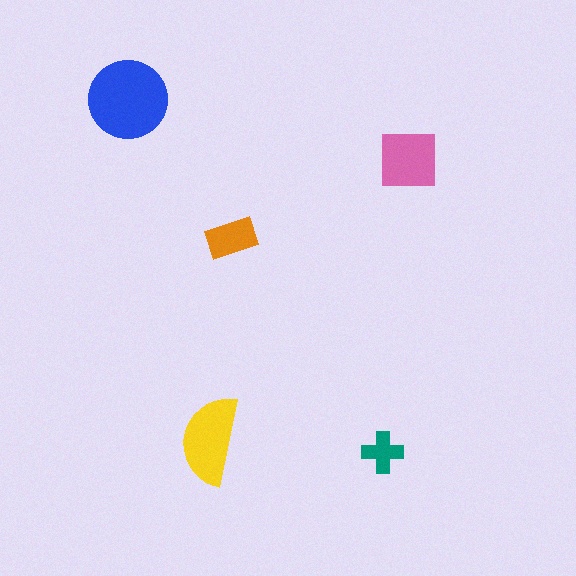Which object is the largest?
The blue circle.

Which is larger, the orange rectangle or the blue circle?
The blue circle.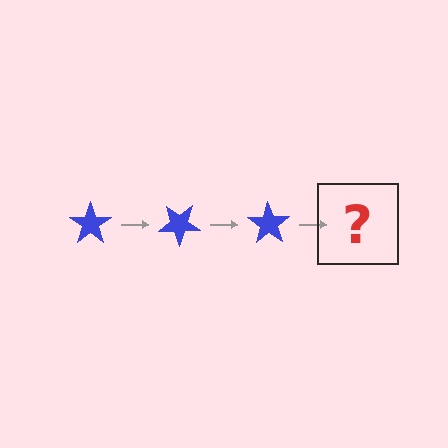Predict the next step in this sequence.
The next step is a blue star rotated 105 degrees.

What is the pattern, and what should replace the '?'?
The pattern is that the star rotates 35 degrees each step. The '?' should be a blue star rotated 105 degrees.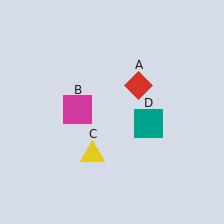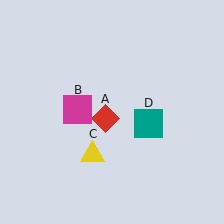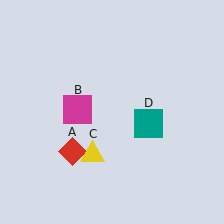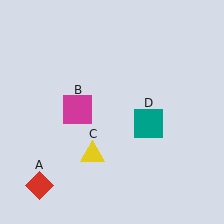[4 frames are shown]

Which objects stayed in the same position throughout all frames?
Magenta square (object B) and yellow triangle (object C) and teal square (object D) remained stationary.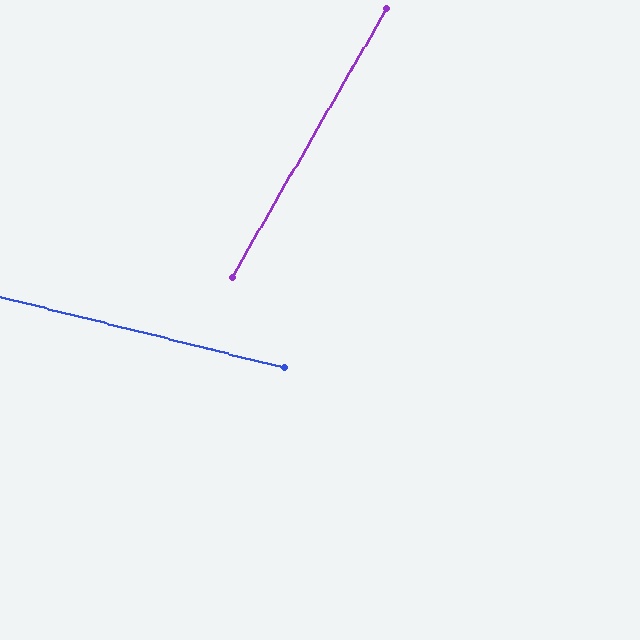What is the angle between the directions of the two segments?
Approximately 74 degrees.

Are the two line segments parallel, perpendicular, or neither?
Neither parallel nor perpendicular — they differ by about 74°.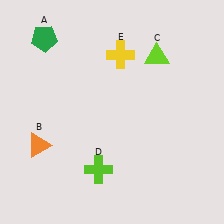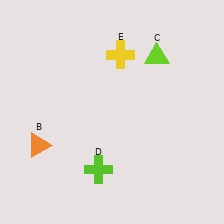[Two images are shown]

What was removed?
The green pentagon (A) was removed in Image 2.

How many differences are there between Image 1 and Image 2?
There is 1 difference between the two images.